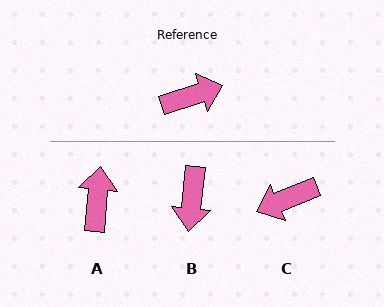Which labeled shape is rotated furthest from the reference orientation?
C, about 176 degrees away.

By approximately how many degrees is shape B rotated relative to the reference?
Approximately 115 degrees clockwise.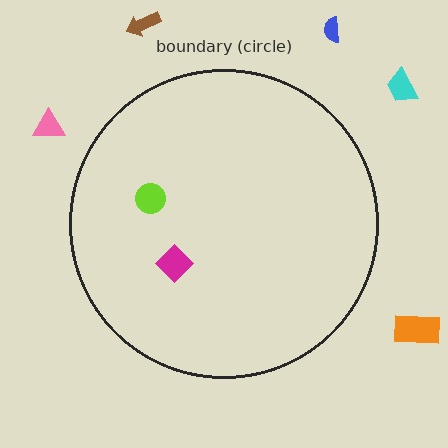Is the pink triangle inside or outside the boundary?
Outside.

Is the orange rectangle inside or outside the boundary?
Outside.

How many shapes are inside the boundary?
2 inside, 5 outside.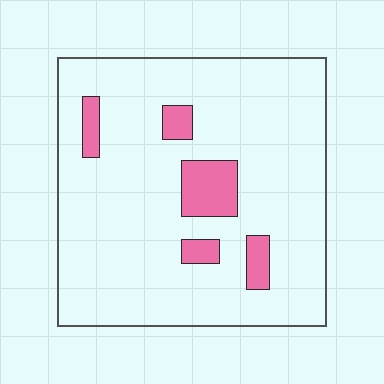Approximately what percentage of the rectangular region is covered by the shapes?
Approximately 10%.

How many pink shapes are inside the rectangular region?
5.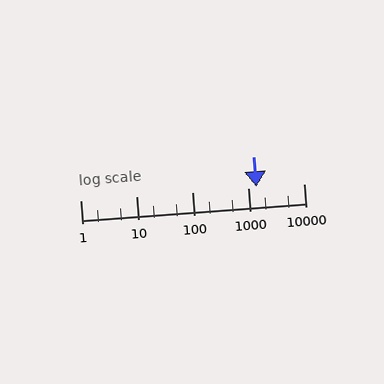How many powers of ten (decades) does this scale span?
The scale spans 4 decades, from 1 to 10000.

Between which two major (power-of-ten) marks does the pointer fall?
The pointer is between 1000 and 10000.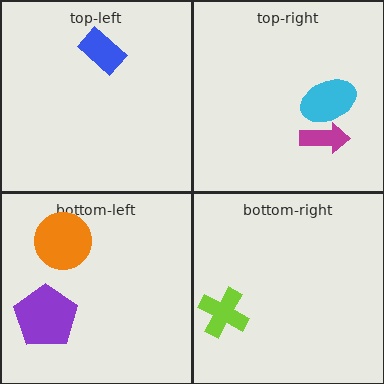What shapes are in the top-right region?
The magenta arrow, the cyan ellipse.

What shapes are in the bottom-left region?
The orange circle, the purple pentagon.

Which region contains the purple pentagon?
The bottom-left region.